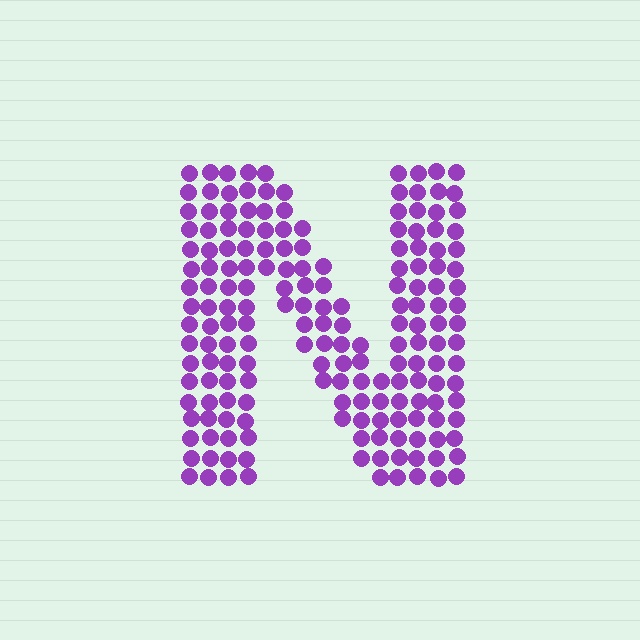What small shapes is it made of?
It is made of small circles.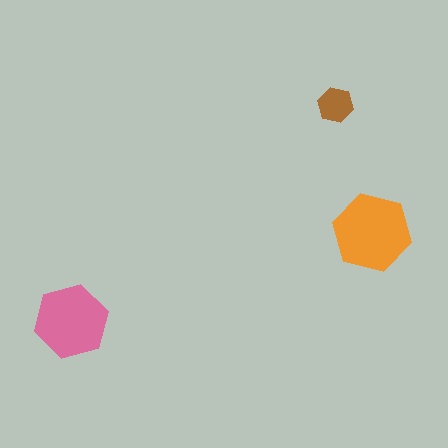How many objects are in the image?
There are 3 objects in the image.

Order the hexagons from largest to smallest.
the orange one, the pink one, the brown one.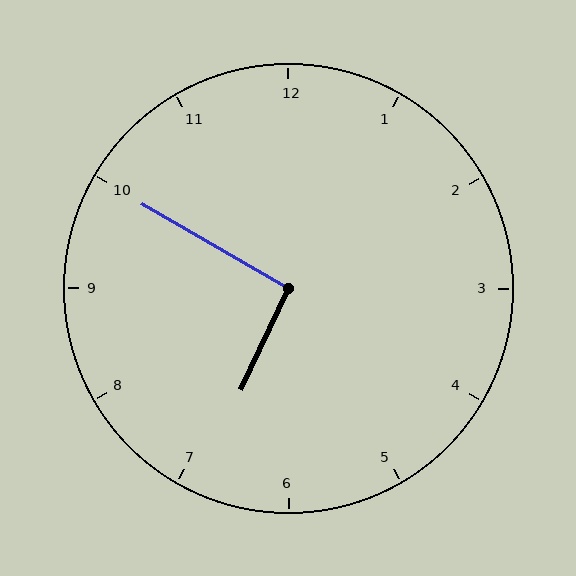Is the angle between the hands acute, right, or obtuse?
It is right.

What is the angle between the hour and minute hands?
Approximately 95 degrees.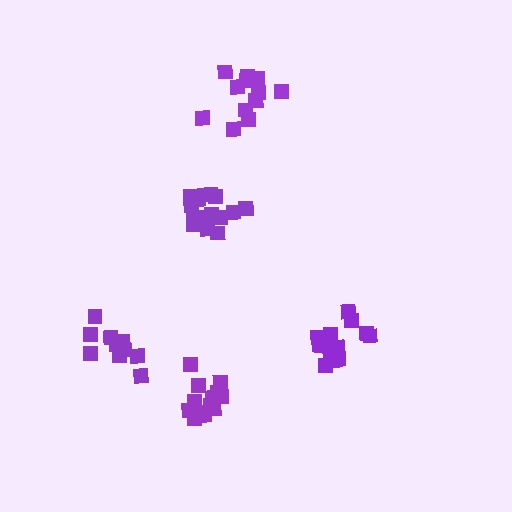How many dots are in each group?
Group 1: 12 dots, Group 2: 15 dots, Group 3: 10 dots, Group 4: 13 dots, Group 5: 16 dots (66 total).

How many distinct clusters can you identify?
There are 5 distinct clusters.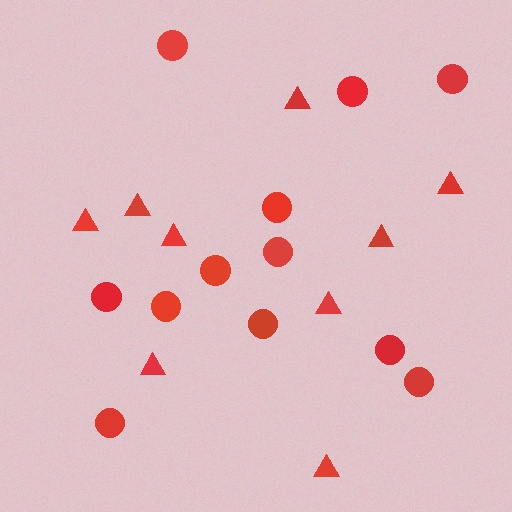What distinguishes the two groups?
There are 2 groups: one group of triangles (9) and one group of circles (12).